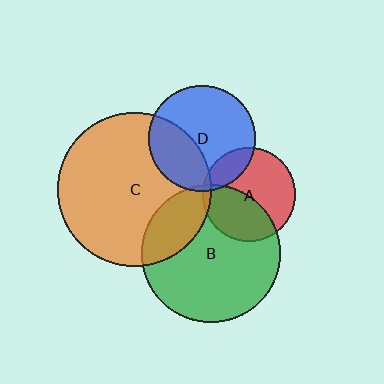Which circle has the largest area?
Circle C (orange).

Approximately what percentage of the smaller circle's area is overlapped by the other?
Approximately 5%.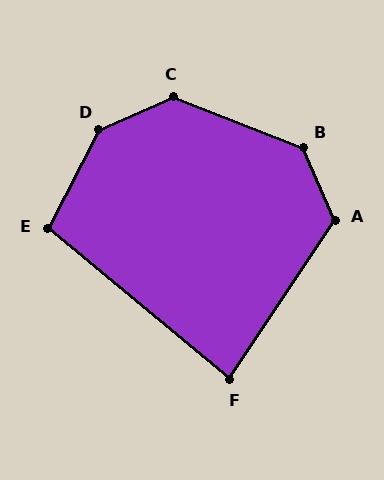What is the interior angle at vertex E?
Approximately 103 degrees (obtuse).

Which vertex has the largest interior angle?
D, at approximately 141 degrees.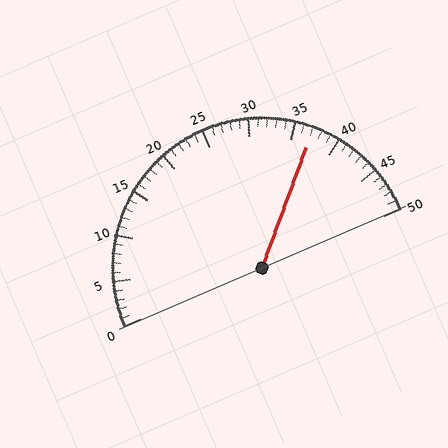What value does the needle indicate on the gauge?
The needle indicates approximately 37.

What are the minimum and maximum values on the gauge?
The gauge ranges from 0 to 50.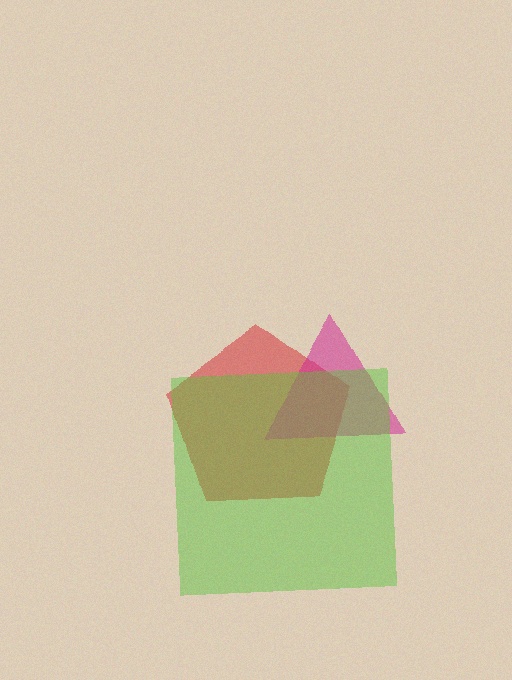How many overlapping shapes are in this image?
There are 3 overlapping shapes in the image.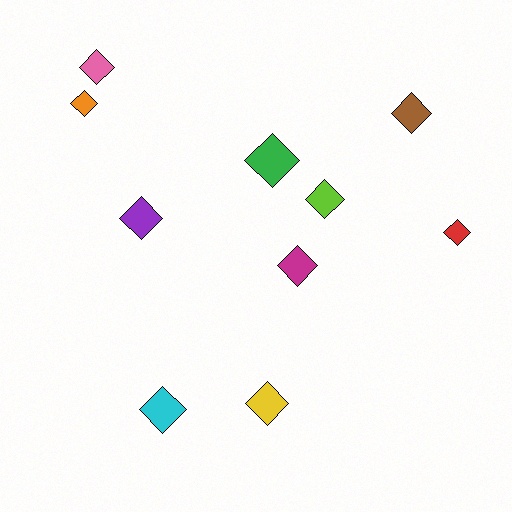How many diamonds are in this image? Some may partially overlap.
There are 10 diamonds.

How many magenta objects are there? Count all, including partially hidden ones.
There is 1 magenta object.